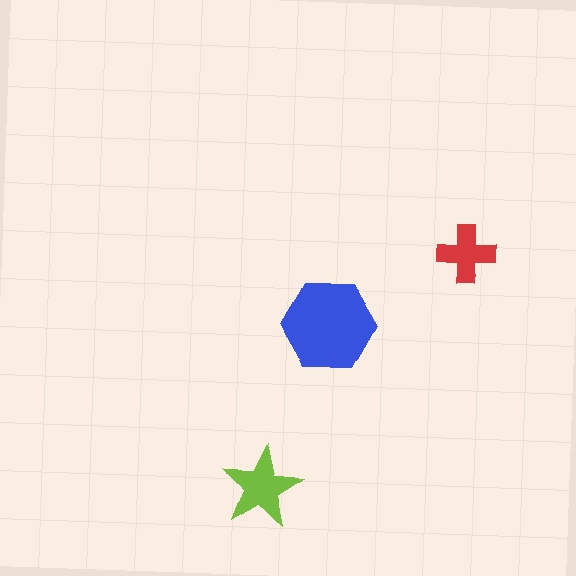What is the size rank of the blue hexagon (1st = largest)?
1st.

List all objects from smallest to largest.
The red cross, the lime star, the blue hexagon.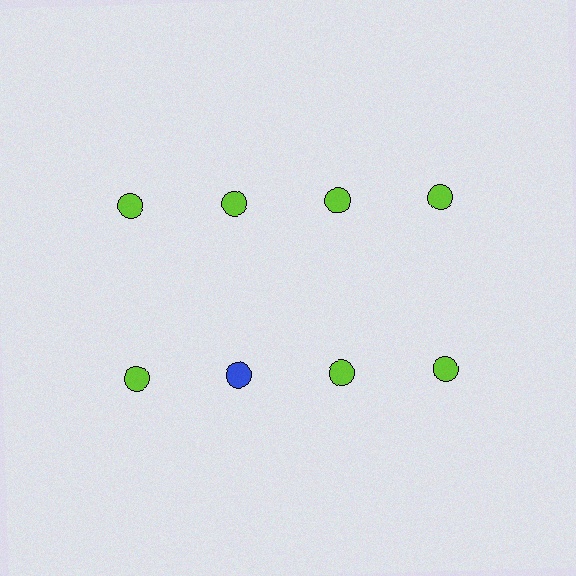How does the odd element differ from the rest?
It has a different color: blue instead of lime.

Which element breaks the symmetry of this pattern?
The blue circle in the second row, second from left column breaks the symmetry. All other shapes are lime circles.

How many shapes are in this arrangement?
There are 8 shapes arranged in a grid pattern.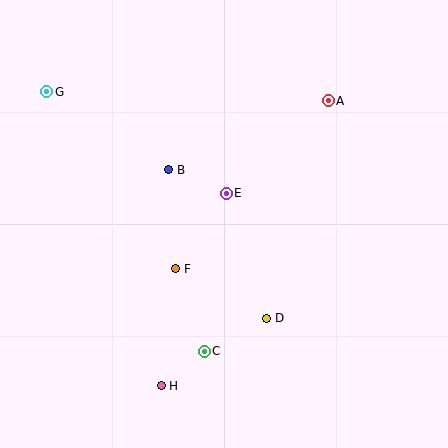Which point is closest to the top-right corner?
Point A is closest to the top-right corner.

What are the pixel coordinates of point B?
Point B is at (169, 170).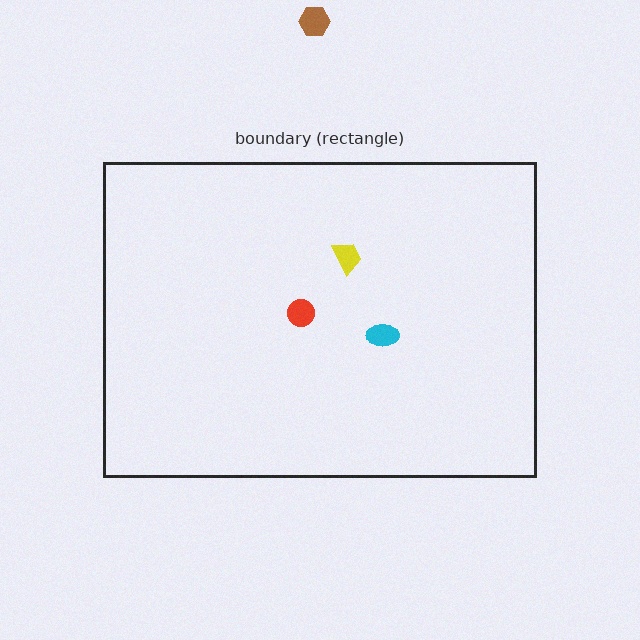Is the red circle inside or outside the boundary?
Inside.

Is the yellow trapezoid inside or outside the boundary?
Inside.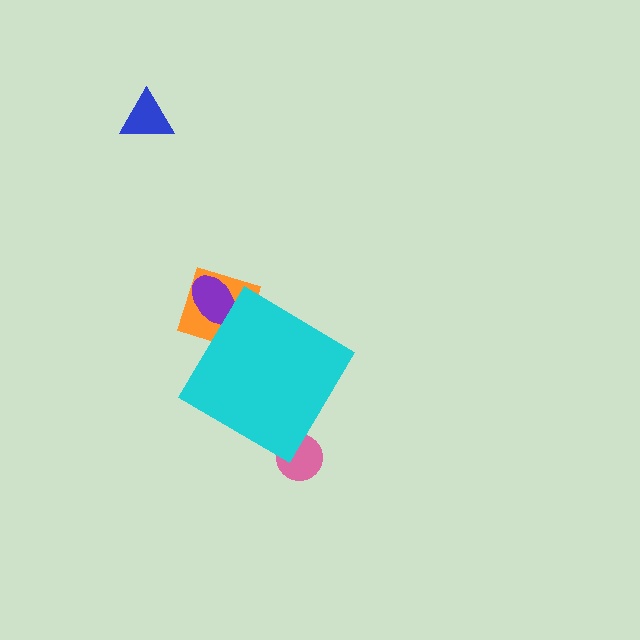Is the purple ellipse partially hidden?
Yes, the purple ellipse is partially hidden behind the cyan diamond.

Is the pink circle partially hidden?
Yes, the pink circle is partially hidden behind the cyan diamond.